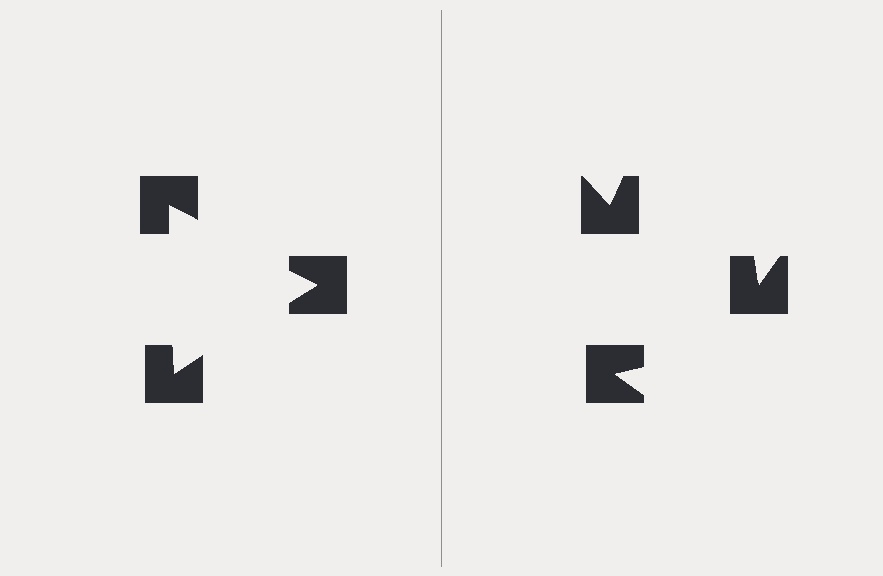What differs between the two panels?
The notched squares are positioned identically on both sides; only the wedge orientations differ. On the left they align to a triangle; on the right they are misaligned.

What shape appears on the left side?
An illusory triangle.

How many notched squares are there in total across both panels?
6 — 3 on each side.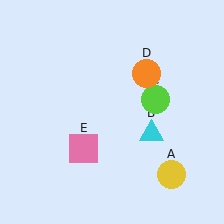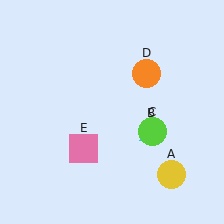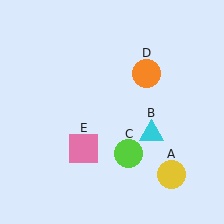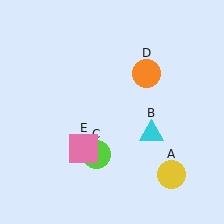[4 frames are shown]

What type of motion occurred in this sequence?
The lime circle (object C) rotated clockwise around the center of the scene.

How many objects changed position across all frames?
1 object changed position: lime circle (object C).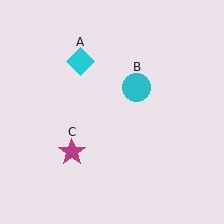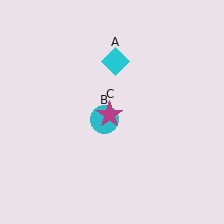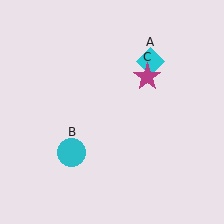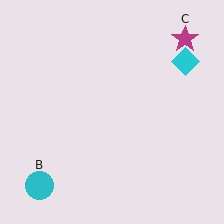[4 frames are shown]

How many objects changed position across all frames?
3 objects changed position: cyan diamond (object A), cyan circle (object B), magenta star (object C).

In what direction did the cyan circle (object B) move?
The cyan circle (object B) moved down and to the left.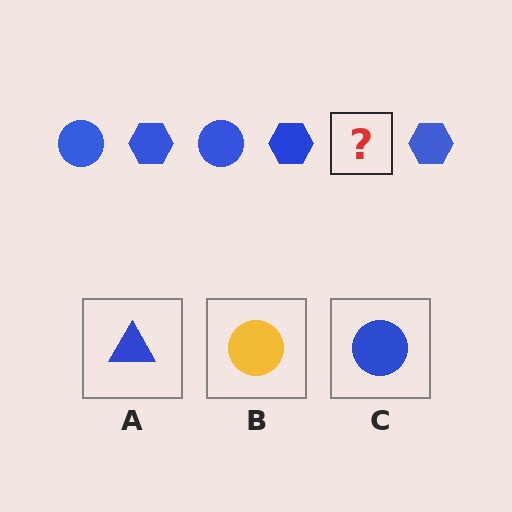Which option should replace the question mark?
Option C.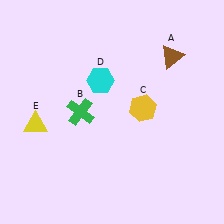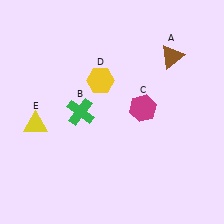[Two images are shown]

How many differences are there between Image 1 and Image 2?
There are 2 differences between the two images.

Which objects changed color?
C changed from yellow to magenta. D changed from cyan to yellow.